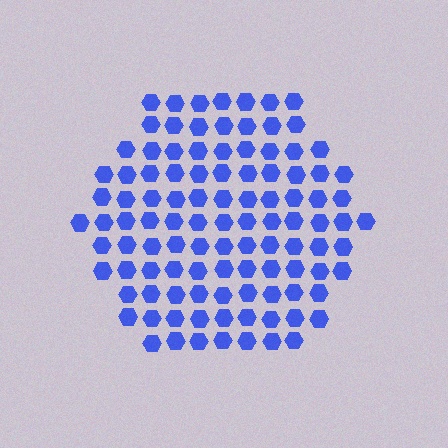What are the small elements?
The small elements are hexagons.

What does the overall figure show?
The overall figure shows a hexagon.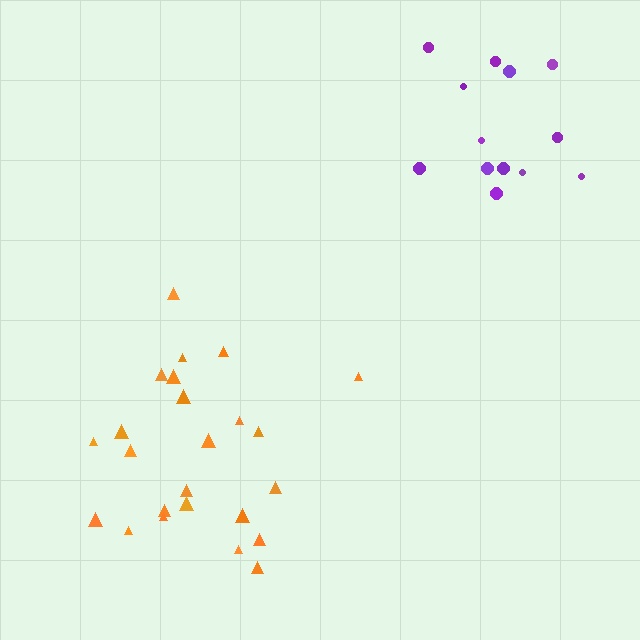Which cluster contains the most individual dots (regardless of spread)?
Orange (24).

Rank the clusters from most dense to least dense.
purple, orange.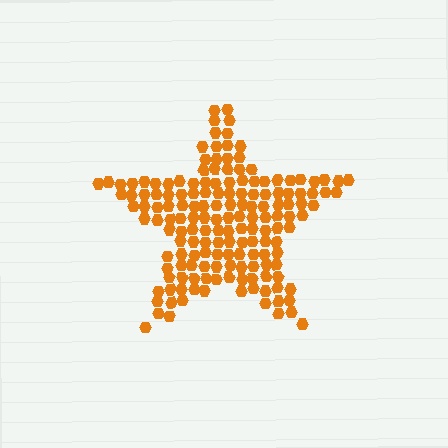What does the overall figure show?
The overall figure shows a star.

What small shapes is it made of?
It is made of small hexagons.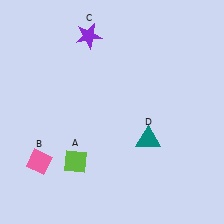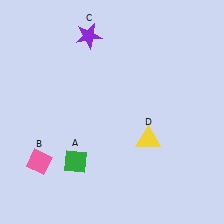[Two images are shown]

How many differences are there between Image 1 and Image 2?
There are 2 differences between the two images.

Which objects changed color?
A changed from lime to green. D changed from teal to yellow.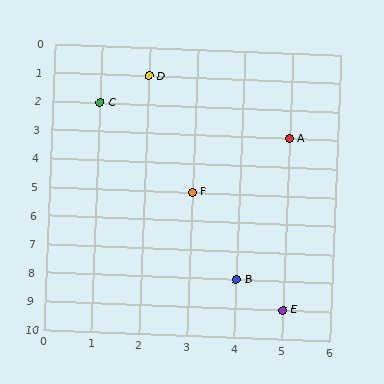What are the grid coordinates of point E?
Point E is at grid coordinates (5, 9).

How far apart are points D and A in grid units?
Points D and A are 3 columns and 2 rows apart (about 3.6 grid units diagonally).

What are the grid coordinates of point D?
Point D is at grid coordinates (2, 1).